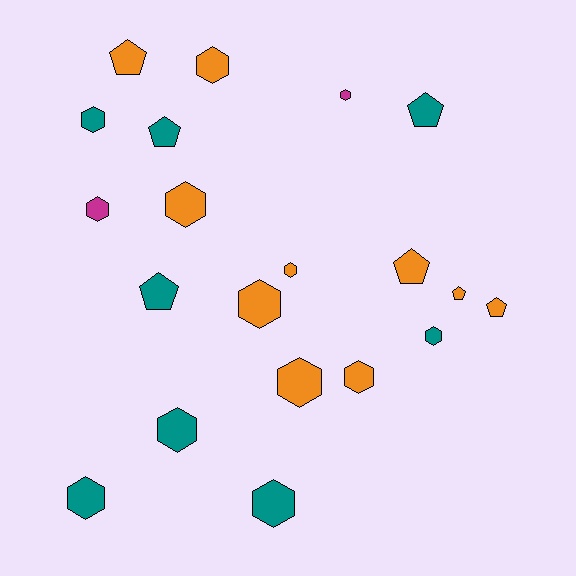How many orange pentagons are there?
There are 4 orange pentagons.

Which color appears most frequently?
Orange, with 10 objects.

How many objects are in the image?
There are 20 objects.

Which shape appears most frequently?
Hexagon, with 13 objects.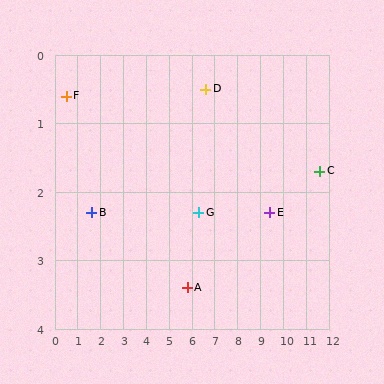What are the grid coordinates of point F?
Point F is at approximately (0.5, 0.6).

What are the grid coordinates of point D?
Point D is at approximately (6.6, 0.5).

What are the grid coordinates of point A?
Point A is at approximately (5.8, 3.4).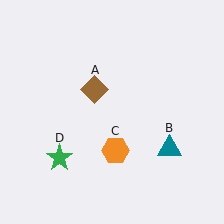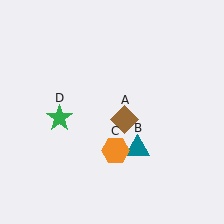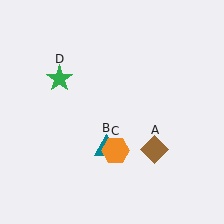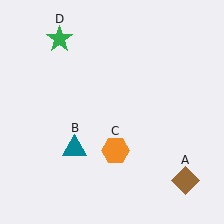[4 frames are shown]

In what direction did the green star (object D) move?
The green star (object D) moved up.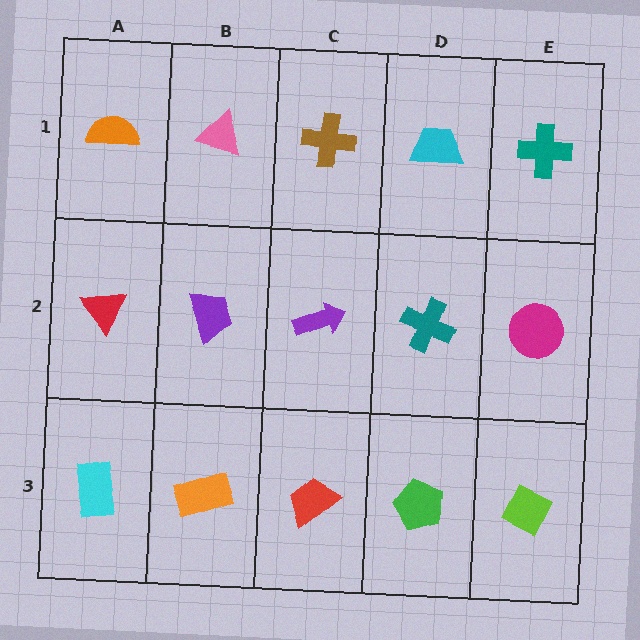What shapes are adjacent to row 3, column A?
A red triangle (row 2, column A), an orange rectangle (row 3, column B).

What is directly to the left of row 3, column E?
A green pentagon.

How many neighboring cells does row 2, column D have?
4.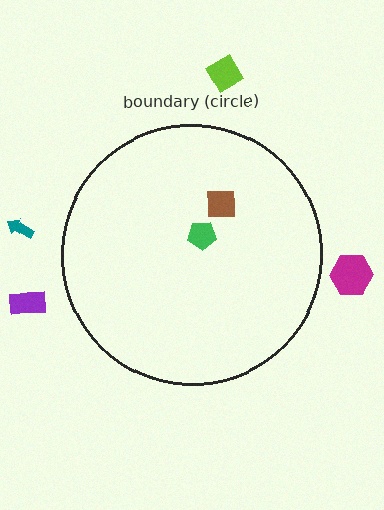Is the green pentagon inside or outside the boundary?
Inside.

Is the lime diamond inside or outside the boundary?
Outside.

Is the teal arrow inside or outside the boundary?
Outside.